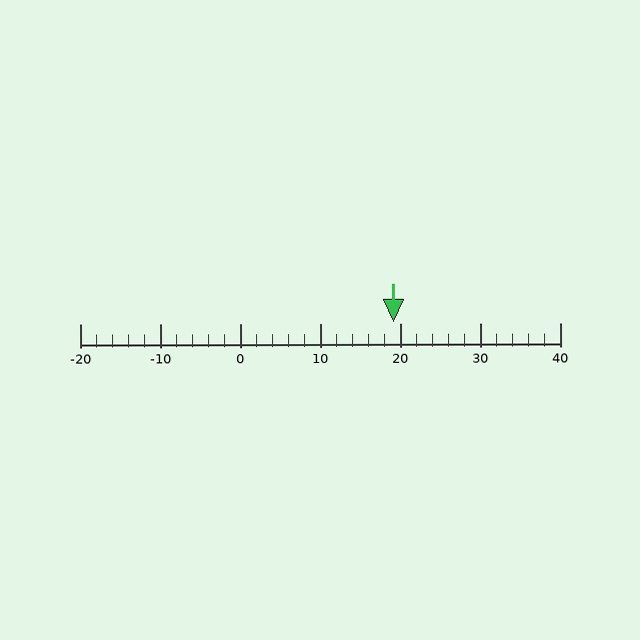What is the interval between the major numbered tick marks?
The major tick marks are spaced 10 units apart.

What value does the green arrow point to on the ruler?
The green arrow points to approximately 19.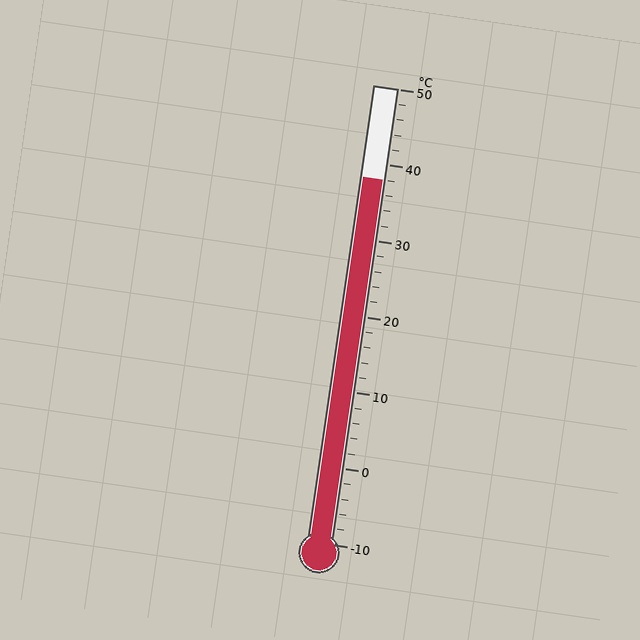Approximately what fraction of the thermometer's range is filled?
The thermometer is filled to approximately 80% of its range.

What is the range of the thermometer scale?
The thermometer scale ranges from -10°C to 50°C.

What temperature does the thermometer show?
The thermometer shows approximately 38°C.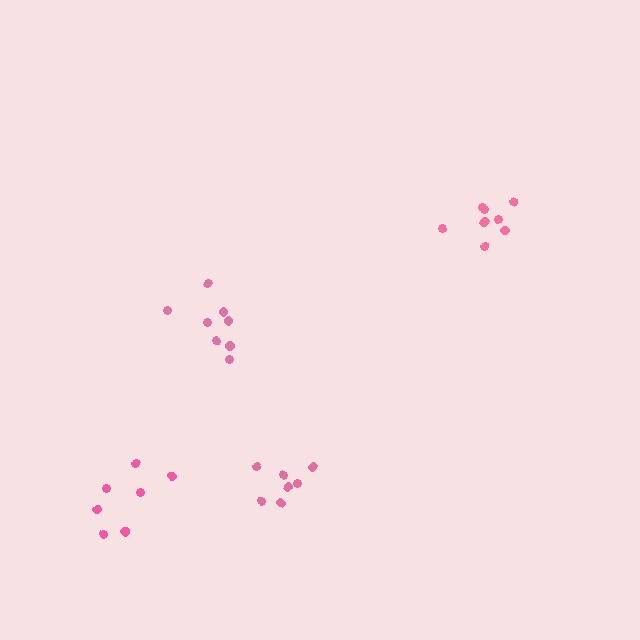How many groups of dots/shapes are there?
There are 4 groups.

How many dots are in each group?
Group 1: 8 dots, Group 2: 7 dots, Group 3: 7 dots, Group 4: 8 dots (30 total).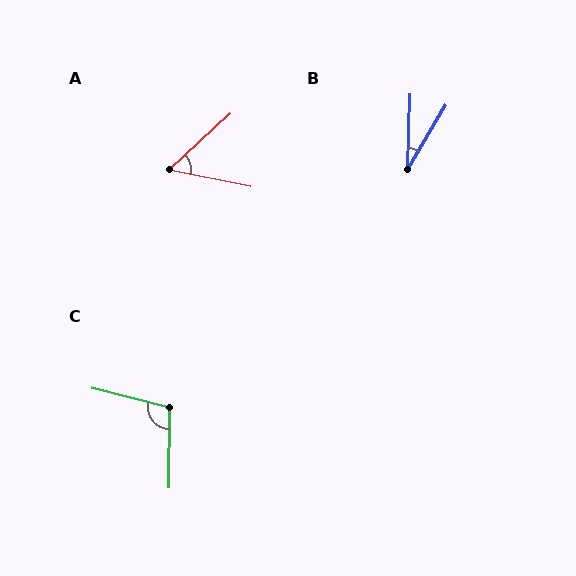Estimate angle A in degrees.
Approximately 54 degrees.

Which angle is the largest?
C, at approximately 104 degrees.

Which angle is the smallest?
B, at approximately 29 degrees.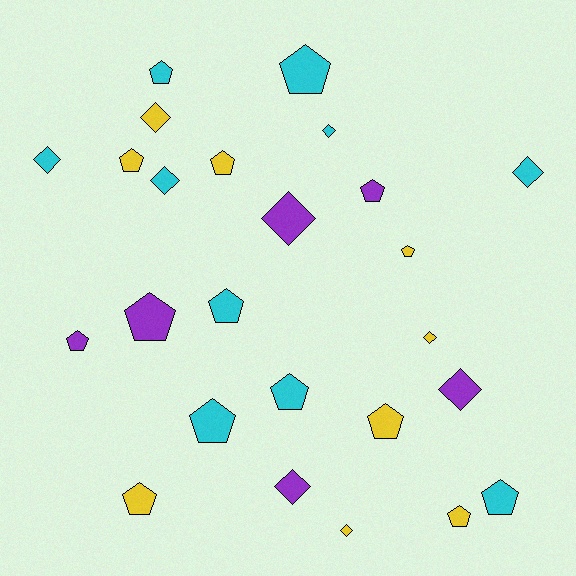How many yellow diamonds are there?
There are 3 yellow diamonds.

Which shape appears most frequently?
Pentagon, with 15 objects.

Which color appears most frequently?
Cyan, with 10 objects.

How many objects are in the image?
There are 25 objects.